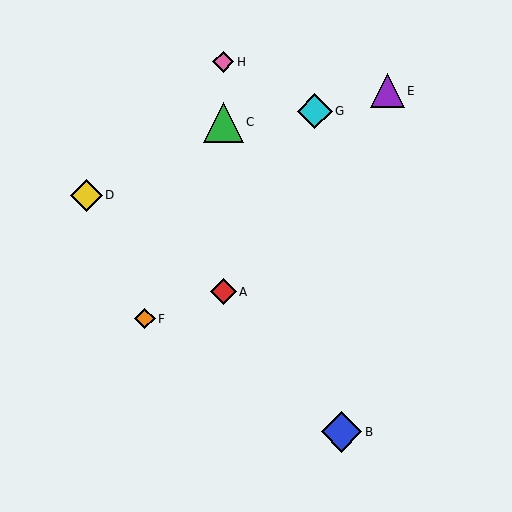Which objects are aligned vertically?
Objects A, C, H are aligned vertically.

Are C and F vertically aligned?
No, C is at x≈223 and F is at x≈145.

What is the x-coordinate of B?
Object B is at x≈342.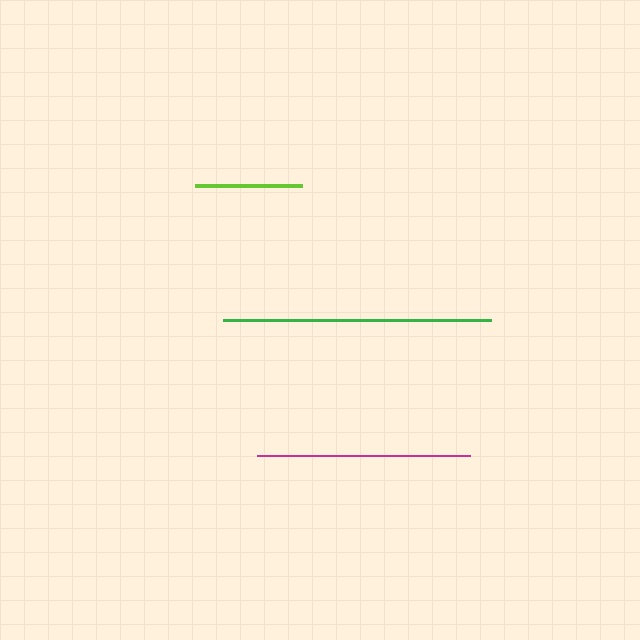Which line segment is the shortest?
The lime line is the shortest at approximately 107 pixels.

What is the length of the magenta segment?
The magenta segment is approximately 213 pixels long.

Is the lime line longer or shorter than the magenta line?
The magenta line is longer than the lime line.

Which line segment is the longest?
The green line is the longest at approximately 268 pixels.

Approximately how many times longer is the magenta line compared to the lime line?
The magenta line is approximately 2.0 times the length of the lime line.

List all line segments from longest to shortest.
From longest to shortest: green, magenta, lime.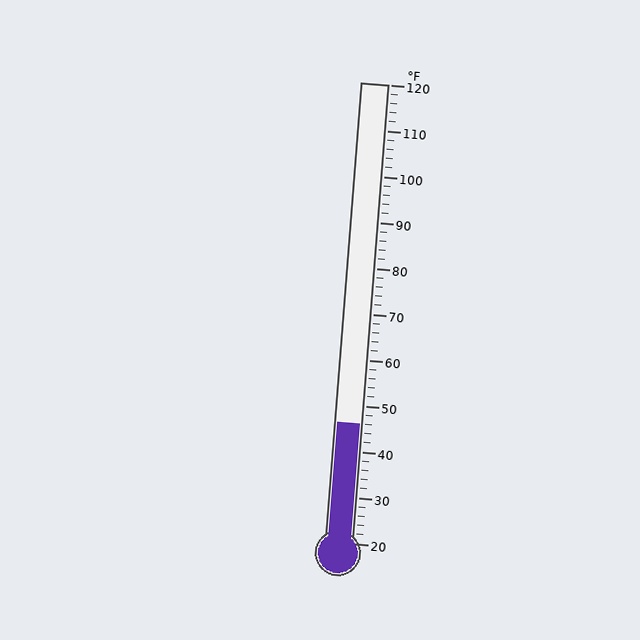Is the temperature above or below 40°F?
The temperature is above 40°F.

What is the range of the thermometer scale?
The thermometer scale ranges from 20°F to 120°F.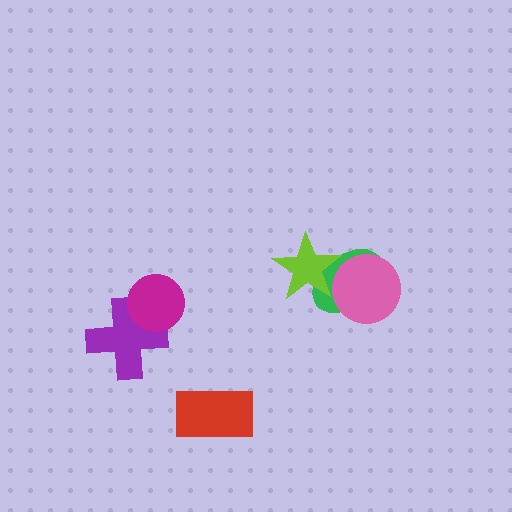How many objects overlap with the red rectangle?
0 objects overlap with the red rectangle.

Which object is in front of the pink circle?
The lime star is in front of the pink circle.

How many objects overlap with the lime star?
2 objects overlap with the lime star.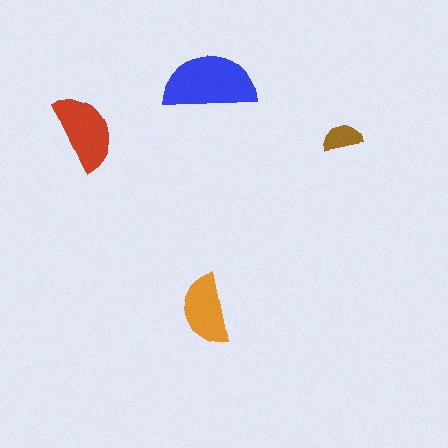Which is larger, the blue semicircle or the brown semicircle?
The blue one.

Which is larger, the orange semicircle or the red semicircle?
The red one.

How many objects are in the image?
There are 4 objects in the image.